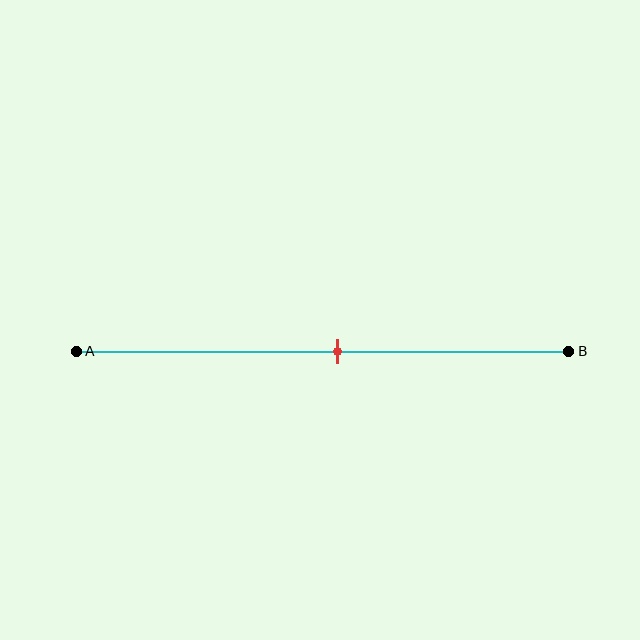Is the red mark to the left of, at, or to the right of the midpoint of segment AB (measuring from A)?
The red mark is to the right of the midpoint of segment AB.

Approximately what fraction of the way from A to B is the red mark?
The red mark is approximately 55% of the way from A to B.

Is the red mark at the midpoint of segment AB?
No, the mark is at about 55% from A, not at the 50% midpoint.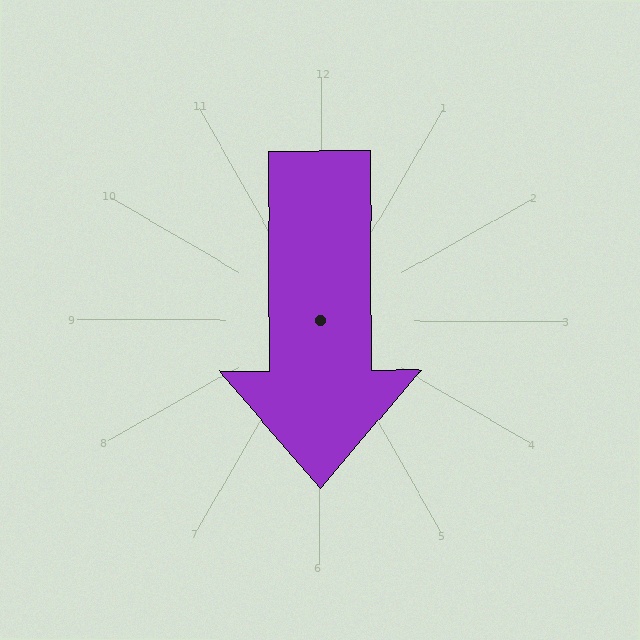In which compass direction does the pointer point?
South.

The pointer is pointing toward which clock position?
Roughly 6 o'clock.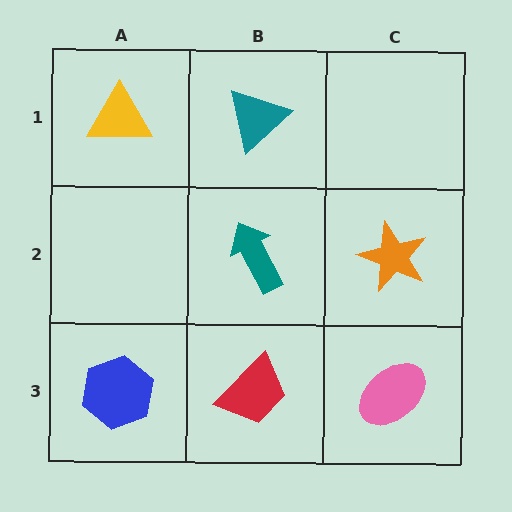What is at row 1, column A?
A yellow triangle.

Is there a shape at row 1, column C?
No, that cell is empty.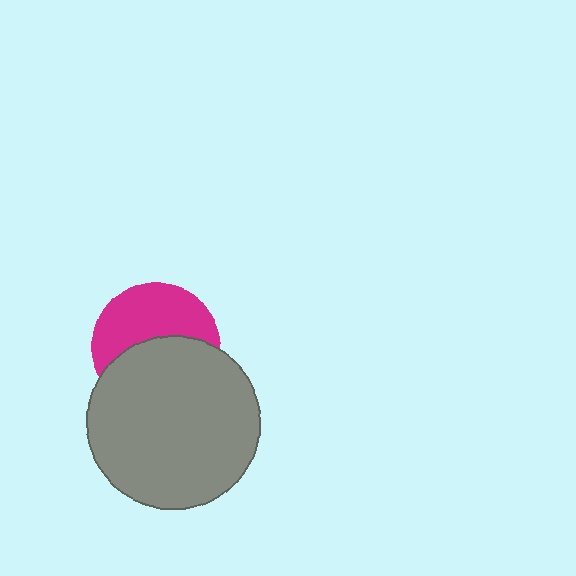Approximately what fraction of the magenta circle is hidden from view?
Roughly 51% of the magenta circle is hidden behind the gray circle.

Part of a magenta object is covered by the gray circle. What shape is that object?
It is a circle.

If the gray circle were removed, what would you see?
You would see the complete magenta circle.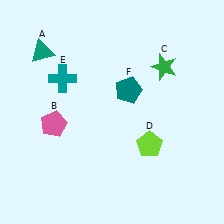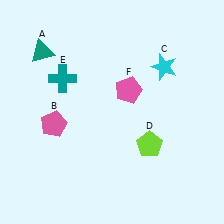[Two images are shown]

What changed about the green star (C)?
In Image 1, C is green. In Image 2, it changed to cyan.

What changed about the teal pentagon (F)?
In Image 1, F is teal. In Image 2, it changed to pink.